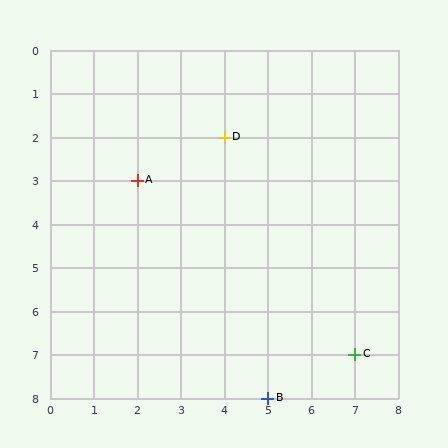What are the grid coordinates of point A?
Point A is at grid coordinates (2, 3).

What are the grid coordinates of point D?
Point D is at grid coordinates (4, 2).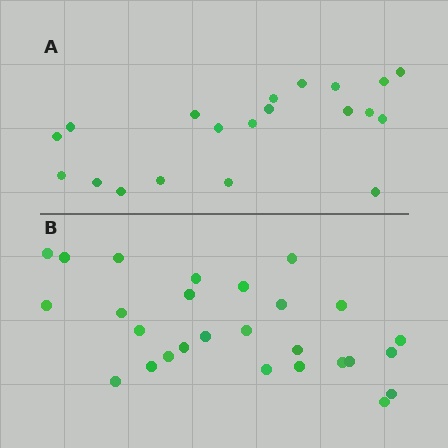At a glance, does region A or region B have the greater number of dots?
Region B (the bottom region) has more dots.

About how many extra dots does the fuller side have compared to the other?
Region B has roughly 8 or so more dots than region A.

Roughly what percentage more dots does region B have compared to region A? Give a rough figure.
About 35% more.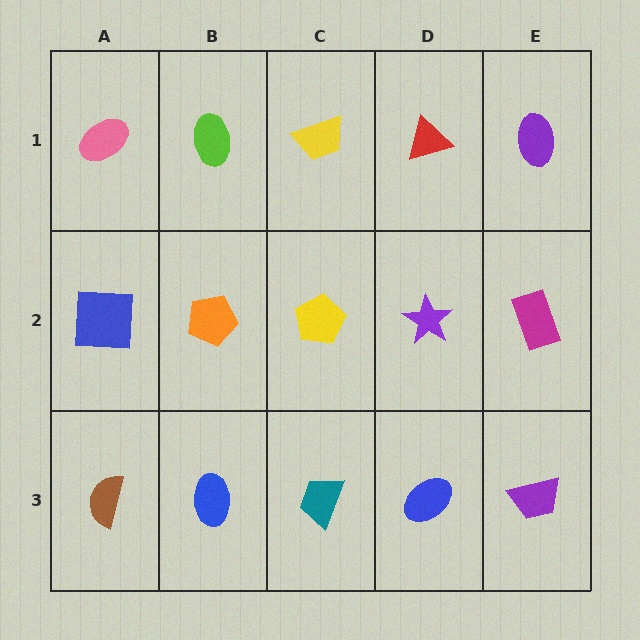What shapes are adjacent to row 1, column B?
An orange pentagon (row 2, column B), a pink ellipse (row 1, column A), a yellow trapezoid (row 1, column C).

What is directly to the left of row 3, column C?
A blue ellipse.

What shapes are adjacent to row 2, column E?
A purple ellipse (row 1, column E), a purple trapezoid (row 3, column E), a purple star (row 2, column D).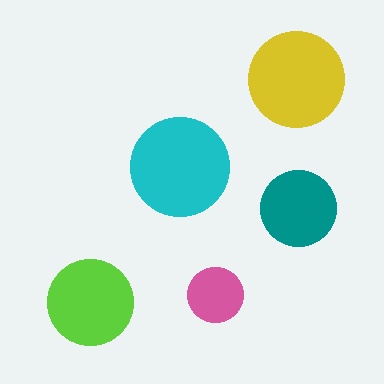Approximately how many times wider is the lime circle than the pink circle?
About 1.5 times wider.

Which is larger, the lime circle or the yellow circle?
The yellow one.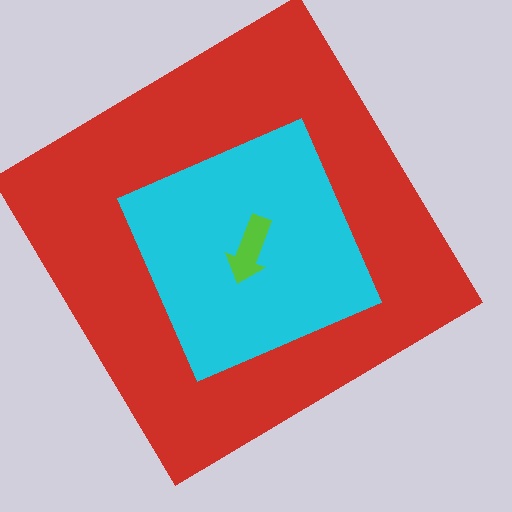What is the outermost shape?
The red diamond.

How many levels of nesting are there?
3.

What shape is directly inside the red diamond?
The cyan diamond.